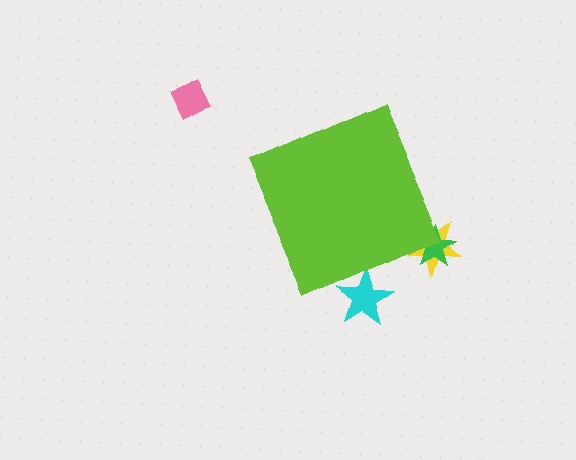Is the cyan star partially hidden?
Yes, the cyan star is partially hidden behind the lime diamond.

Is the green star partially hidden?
Yes, the green star is partially hidden behind the lime diamond.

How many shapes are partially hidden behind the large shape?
3 shapes are partially hidden.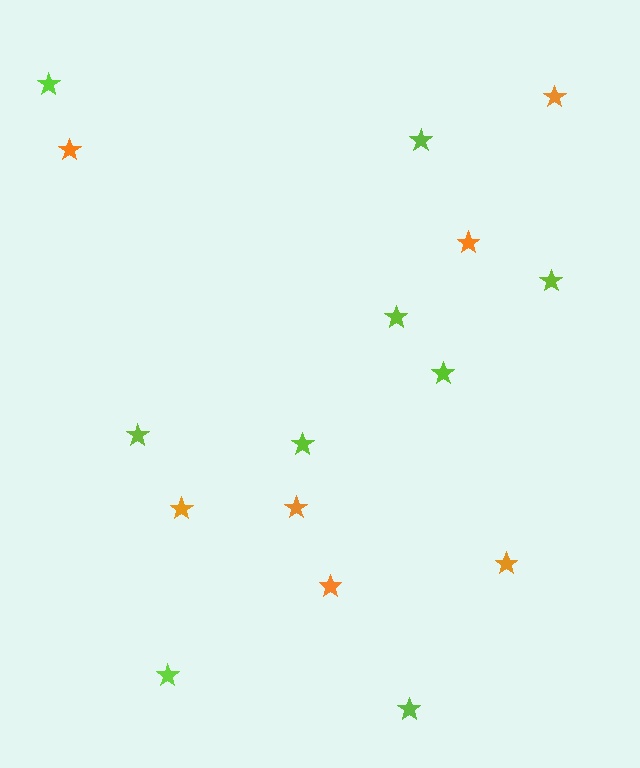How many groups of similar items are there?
There are 2 groups: one group of orange stars (7) and one group of lime stars (9).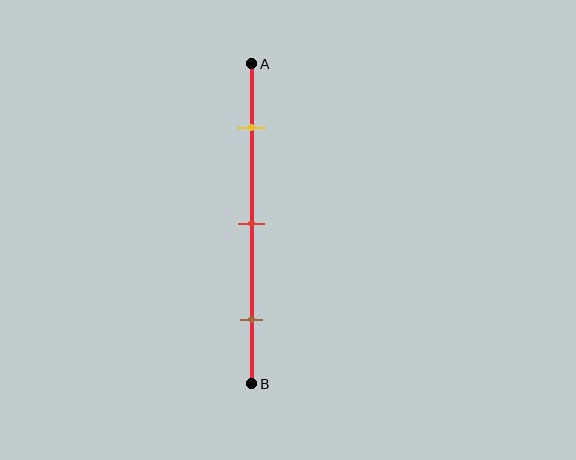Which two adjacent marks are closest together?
The yellow and red marks are the closest adjacent pair.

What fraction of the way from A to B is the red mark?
The red mark is approximately 50% (0.5) of the way from A to B.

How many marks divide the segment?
There are 3 marks dividing the segment.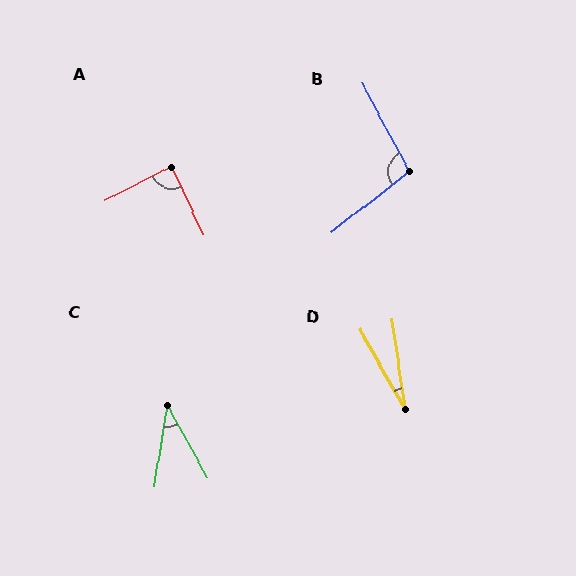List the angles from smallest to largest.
D (21°), C (37°), A (87°), B (100°).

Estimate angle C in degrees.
Approximately 37 degrees.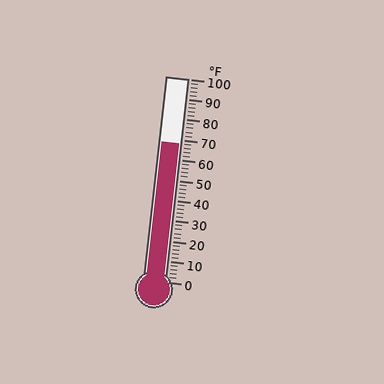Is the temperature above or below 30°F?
The temperature is above 30°F.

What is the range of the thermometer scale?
The thermometer scale ranges from 0°F to 100°F.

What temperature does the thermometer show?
The thermometer shows approximately 68°F.